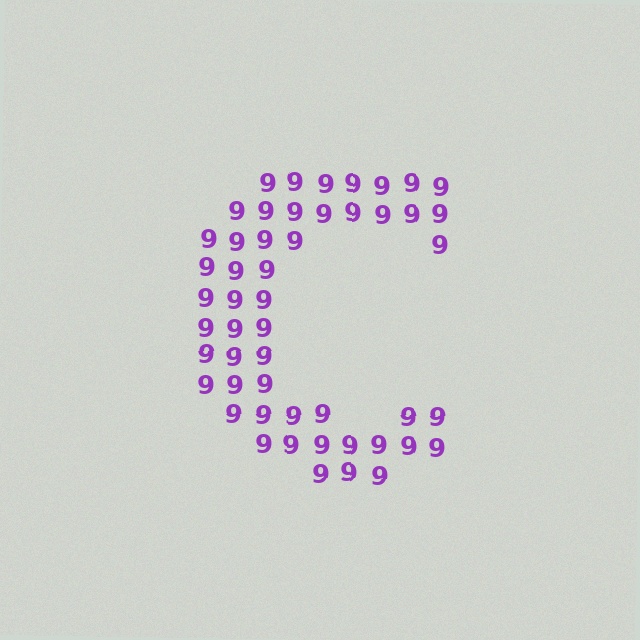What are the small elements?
The small elements are digit 9's.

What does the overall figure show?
The overall figure shows the letter C.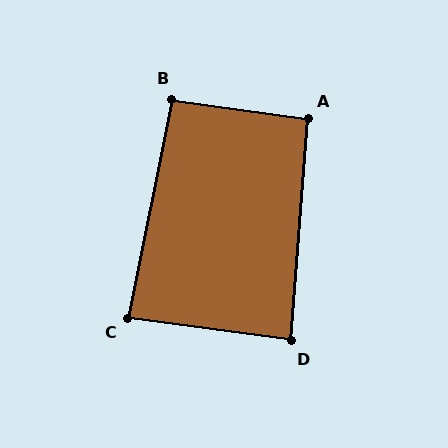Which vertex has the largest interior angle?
A, at approximately 94 degrees.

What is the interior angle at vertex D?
Approximately 87 degrees (approximately right).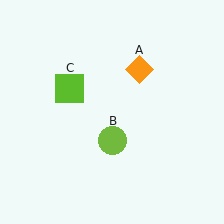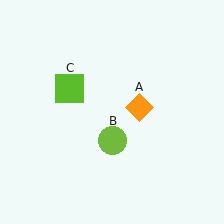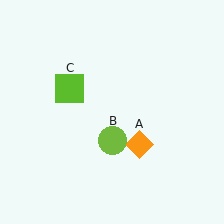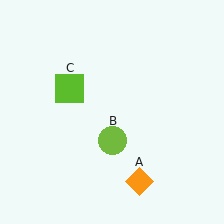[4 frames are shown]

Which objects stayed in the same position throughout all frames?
Lime circle (object B) and lime square (object C) remained stationary.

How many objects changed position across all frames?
1 object changed position: orange diamond (object A).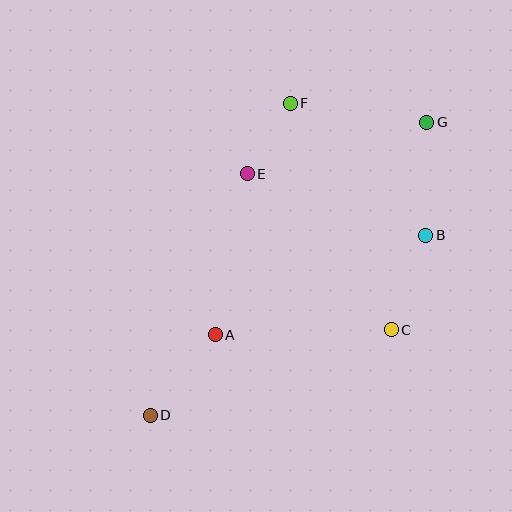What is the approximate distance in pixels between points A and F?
The distance between A and F is approximately 244 pixels.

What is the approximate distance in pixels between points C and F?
The distance between C and F is approximately 248 pixels.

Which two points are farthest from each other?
Points D and G are farthest from each other.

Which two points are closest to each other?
Points E and F are closest to each other.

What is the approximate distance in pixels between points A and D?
The distance between A and D is approximately 103 pixels.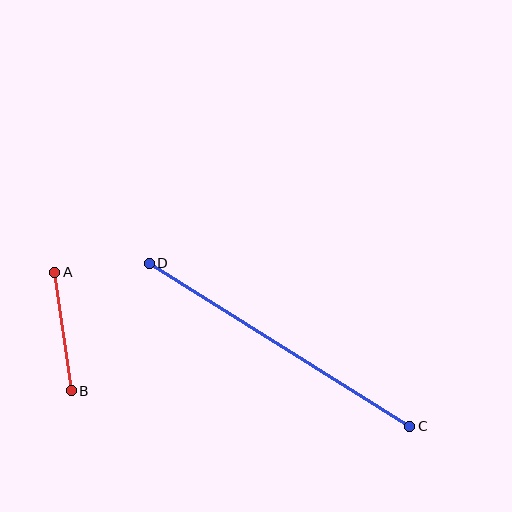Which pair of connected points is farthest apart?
Points C and D are farthest apart.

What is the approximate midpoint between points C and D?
The midpoint is at approximately (280, 345) pixels.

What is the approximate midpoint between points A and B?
The midpoint is at approximately (63, 331) pixels.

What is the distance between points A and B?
The distance is approximately 119 pixels.